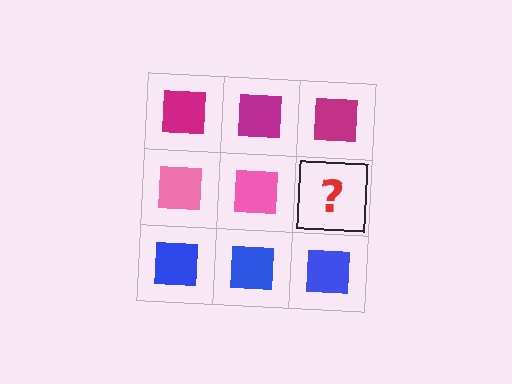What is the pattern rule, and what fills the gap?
The rule is that each row has a consistent color. The gap should be filled with a pink square.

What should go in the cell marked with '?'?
The missing cell should contain a pink square.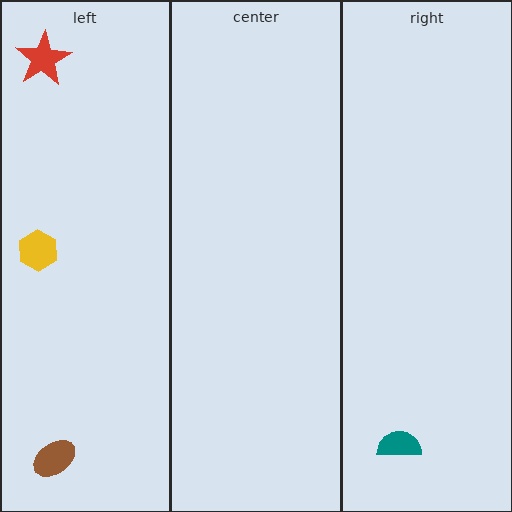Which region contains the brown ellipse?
The left region.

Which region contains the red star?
The left region.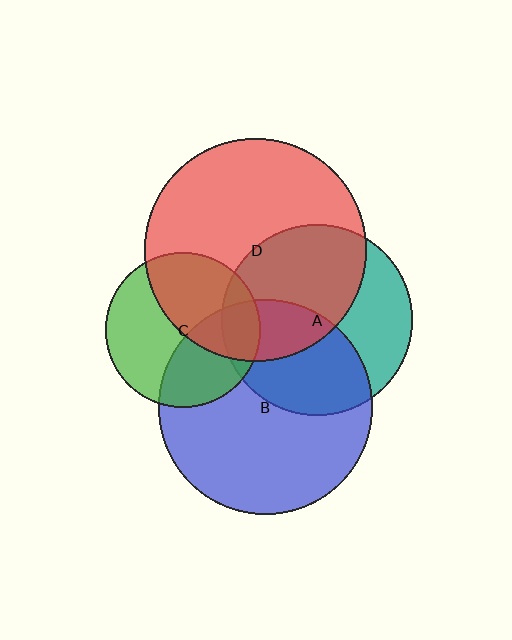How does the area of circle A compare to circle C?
Approximately 1.5 times.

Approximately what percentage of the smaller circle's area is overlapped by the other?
Approximately 15%.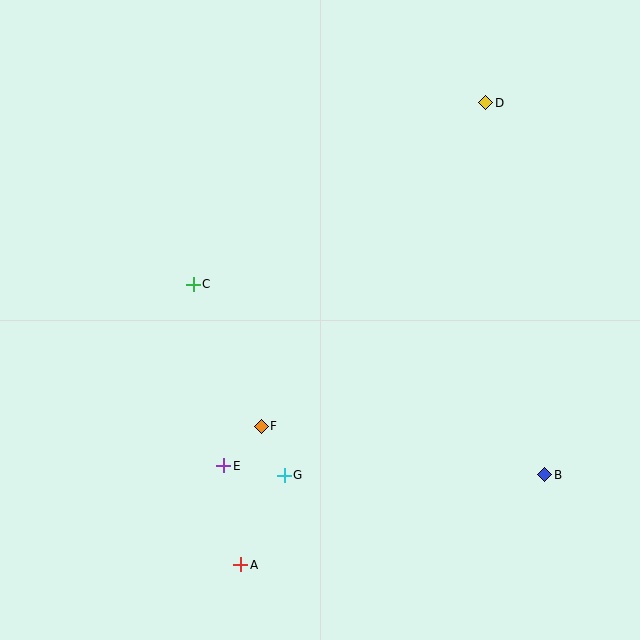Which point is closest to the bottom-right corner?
Point B is closest to the bottom-right corner.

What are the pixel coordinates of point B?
Point B is at (545, 475).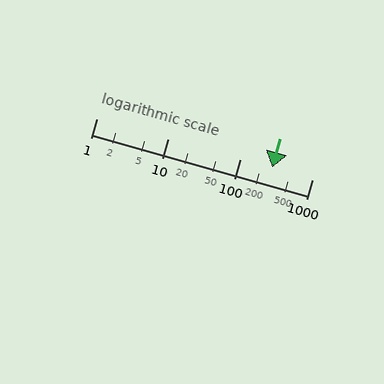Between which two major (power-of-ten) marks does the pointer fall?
The pointer is between 100 and 1000.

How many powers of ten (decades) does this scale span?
The scale spans 3 decades, from 1 to 1000.